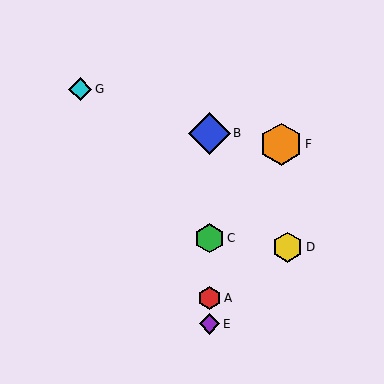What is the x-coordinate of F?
Object F is at x≈281.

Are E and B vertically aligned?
Yes, both are at x≈209.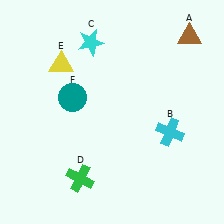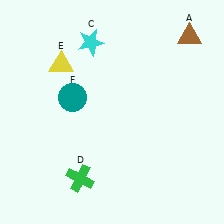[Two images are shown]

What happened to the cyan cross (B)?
The cyan cross (B) was removed in Image 2. It was in the bottom-right area of Image 1.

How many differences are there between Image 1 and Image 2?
There is 1 difference between the two images.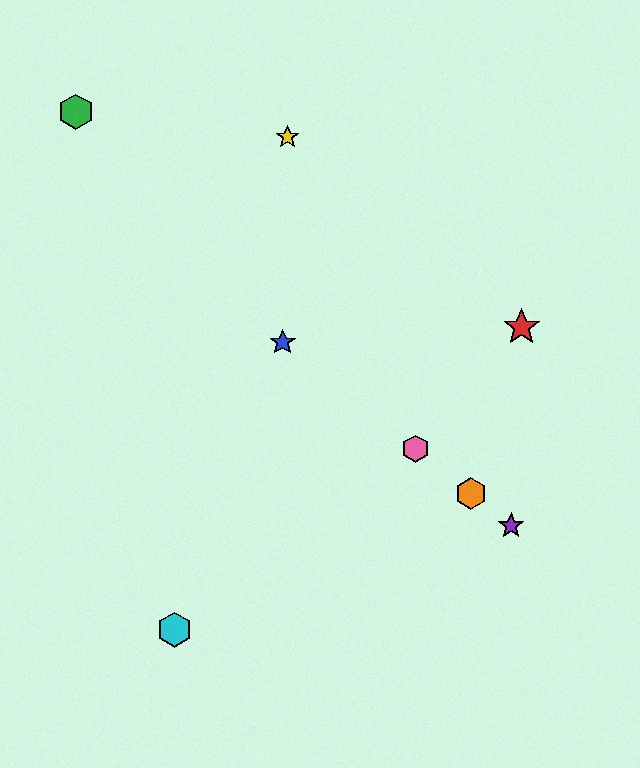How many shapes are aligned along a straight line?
4 shapes (the blue star, the purple star, the orange hexagon, the pink hexagon) are aligned along a straight line.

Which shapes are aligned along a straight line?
The blue star, the purple star, the orange hexagon, the pink hexagon are aligned along a straight line.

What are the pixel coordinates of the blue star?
The blue star is at (283, 342).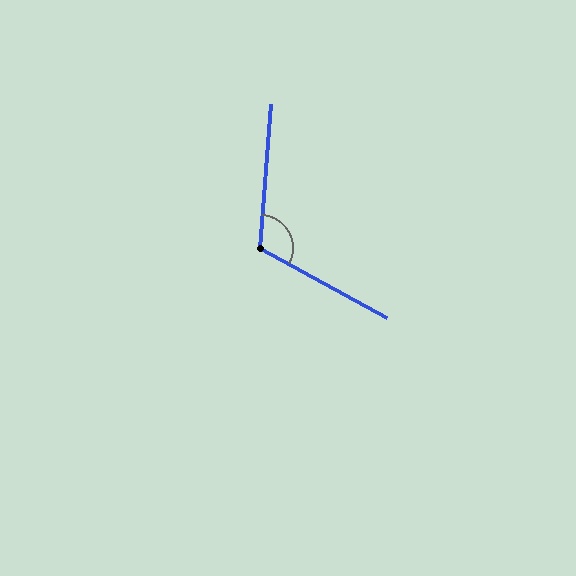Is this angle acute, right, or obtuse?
It is obtuse.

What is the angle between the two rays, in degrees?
Approximately 114 degrees.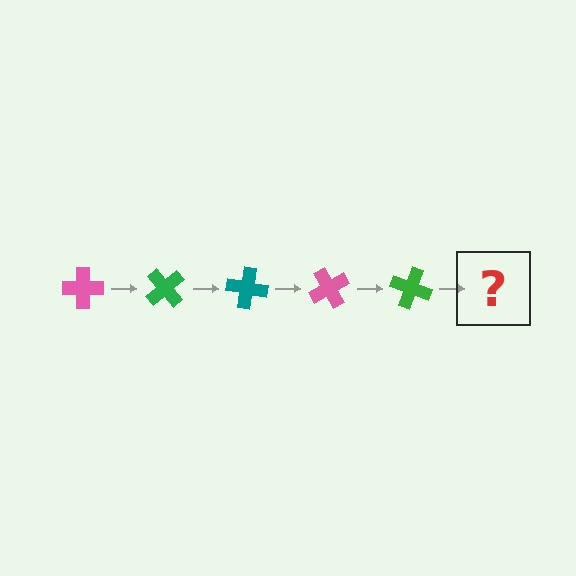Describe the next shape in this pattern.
It should be a teal cross, rotated 250 degrees from the start.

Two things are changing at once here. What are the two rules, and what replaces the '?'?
The two rules are that it rotates 50 degrees each step and the color cycles through pink, green, and teal. The '?' should be a teal cross, rotated 250 degrees from the start.